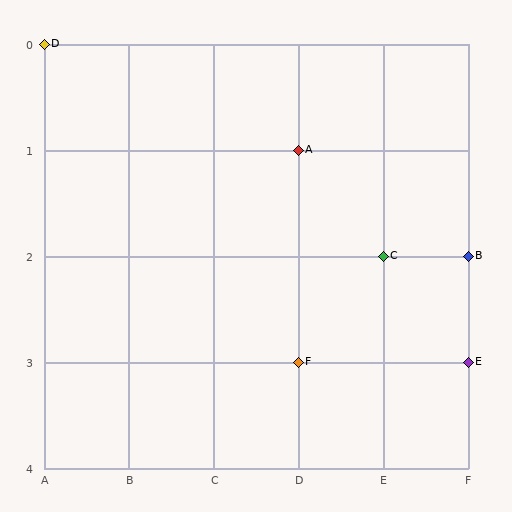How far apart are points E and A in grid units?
Points E and A are 2 columns and 2 rows apart (about 2.8 grid units diagonally).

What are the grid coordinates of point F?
Point F is at grid coordinates (D, 3).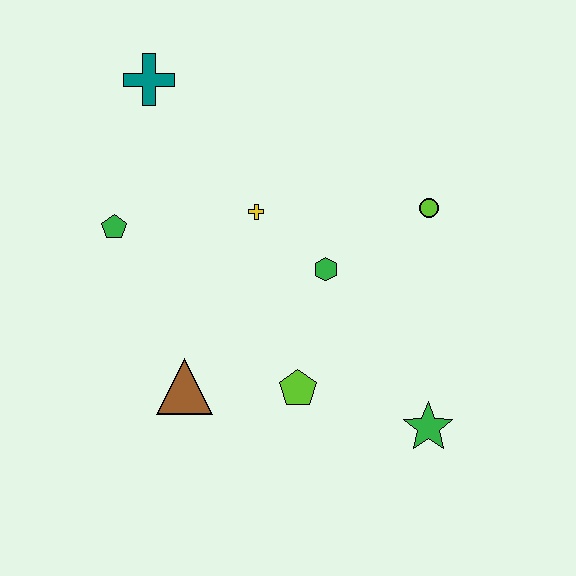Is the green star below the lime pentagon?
Yes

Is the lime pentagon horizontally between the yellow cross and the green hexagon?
Yes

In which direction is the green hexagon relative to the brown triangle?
The green hexagon is to the right of the brown triangle.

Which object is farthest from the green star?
The teal cross is farthest from the green star.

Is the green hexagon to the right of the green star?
No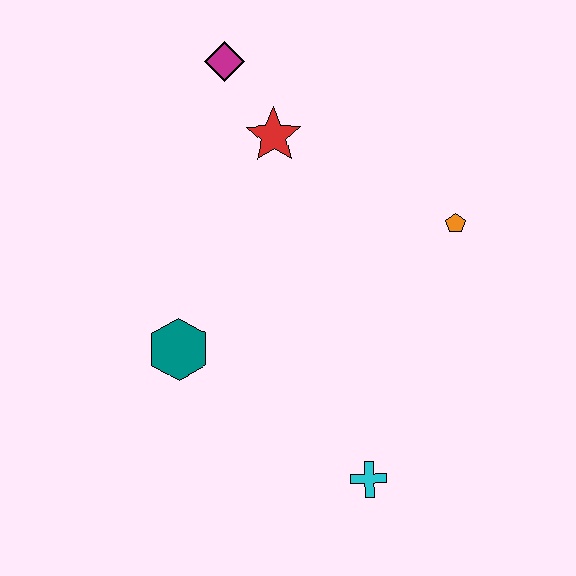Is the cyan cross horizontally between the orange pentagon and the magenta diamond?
Yes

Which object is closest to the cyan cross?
The teal hexagon is closest to the cyan cross.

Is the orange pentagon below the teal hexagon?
No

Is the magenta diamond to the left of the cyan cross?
Yes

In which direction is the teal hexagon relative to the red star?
The teal hexagon is below the red star.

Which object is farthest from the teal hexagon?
The orange pentagon is farthest from the teal hexagon.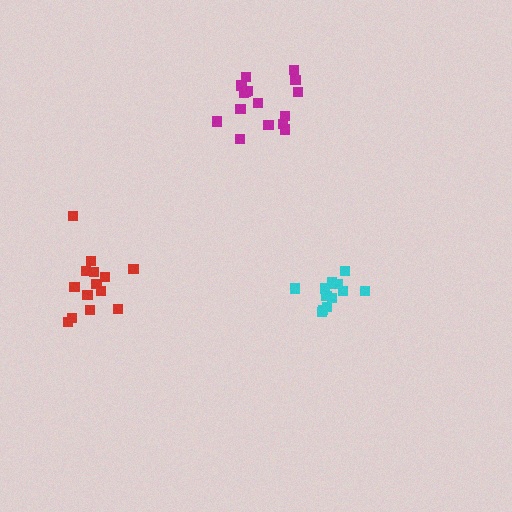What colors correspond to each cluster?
The clusters are colored: cyan, magenta, red.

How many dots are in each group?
Group 1: 13 dots, Group 2: 17 dots, Group 3: 14 dots (44 total).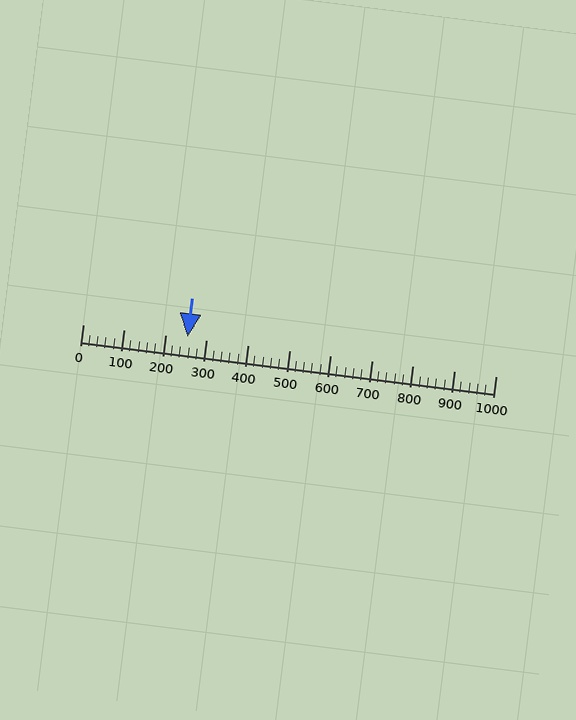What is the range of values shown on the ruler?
The ruler shows values from 0 to 1000.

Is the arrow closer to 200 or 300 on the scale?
The arrow is closer to 300.